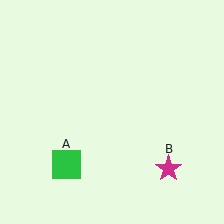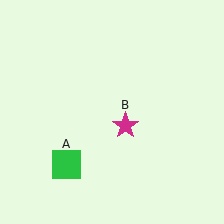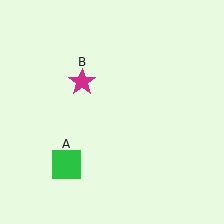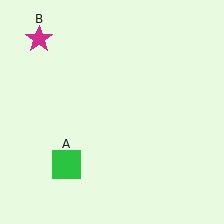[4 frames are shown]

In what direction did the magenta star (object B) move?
The magenta star (object B) moved up and to the left.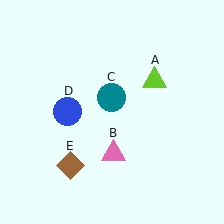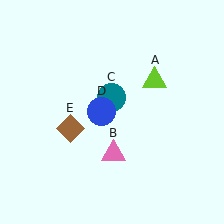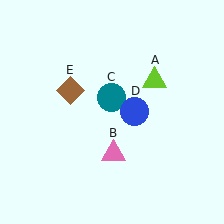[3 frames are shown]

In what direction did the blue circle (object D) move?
The blue circle (object D) moved right.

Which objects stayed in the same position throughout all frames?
Lime triangle (object A) and pink triangle (object B) and teal circle (object C) remained stationary.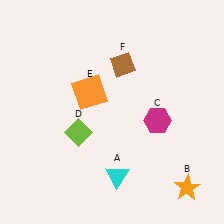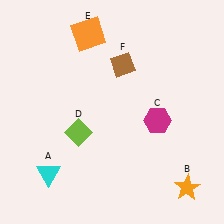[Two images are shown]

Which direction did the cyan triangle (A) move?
The cyan triangle (A) moved left.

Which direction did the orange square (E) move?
The orange square (E) moved up.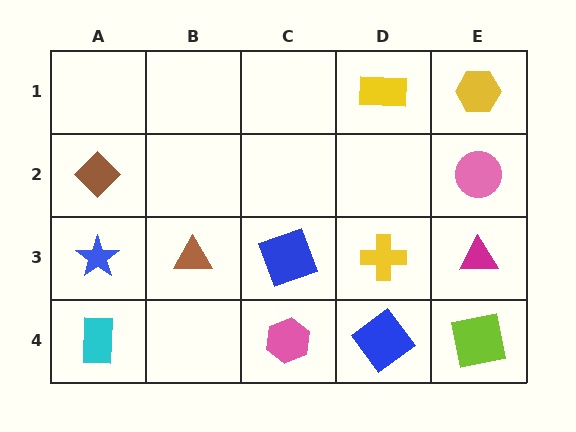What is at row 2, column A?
A brown diamond.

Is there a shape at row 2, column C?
No, that cell is empty.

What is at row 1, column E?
A yellow hexagon.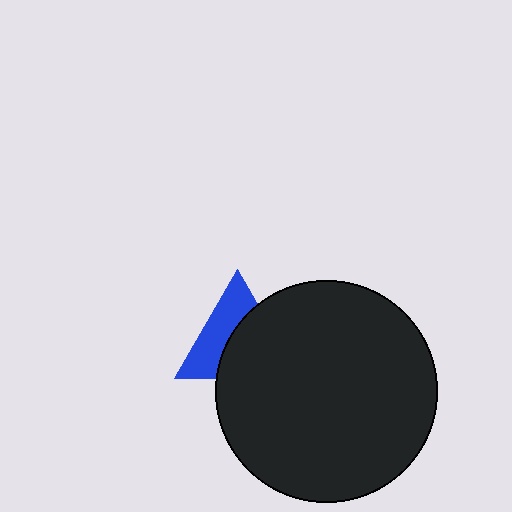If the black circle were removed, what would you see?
You would see the complete blue triangle.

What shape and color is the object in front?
The object in front is a black circle.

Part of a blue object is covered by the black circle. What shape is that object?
It is a triangle.